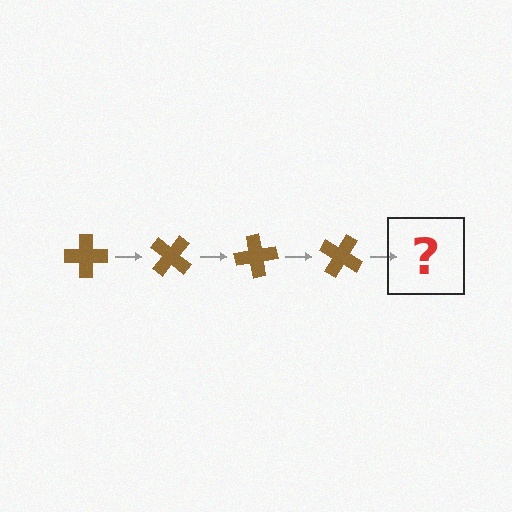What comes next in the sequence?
The next element should be a brown cross rotated 160 degrees.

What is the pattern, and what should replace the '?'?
The pattern is that the cross rotates 40 degrees each step. The '?' should be a brown cross rotated 160 degrees.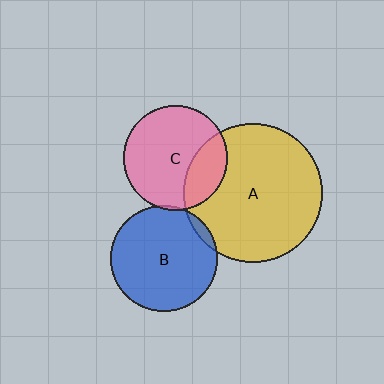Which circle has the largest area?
Circle A (yellow).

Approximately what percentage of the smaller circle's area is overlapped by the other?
Approximately 5%.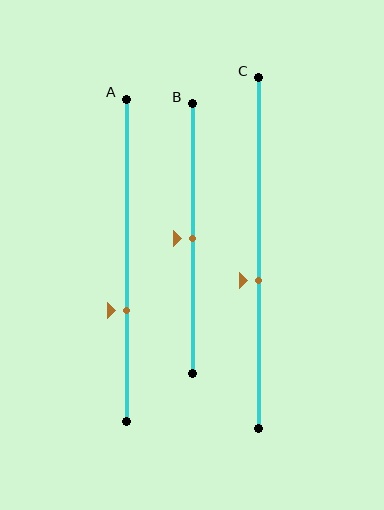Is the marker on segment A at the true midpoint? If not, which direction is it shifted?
No, the marker on segment A is shifted downward by about 16% of the segment length.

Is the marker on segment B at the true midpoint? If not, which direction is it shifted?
Yes, the marker on segment B is at the true midpoint.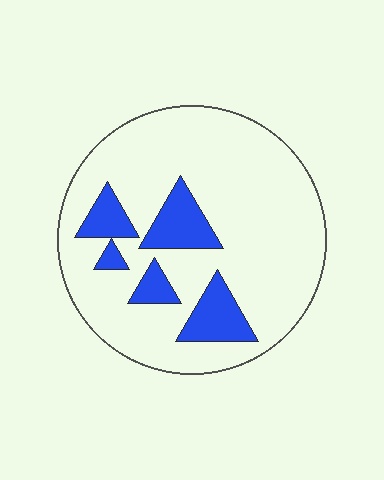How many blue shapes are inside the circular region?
5.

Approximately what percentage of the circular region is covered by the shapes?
Approximately 20%.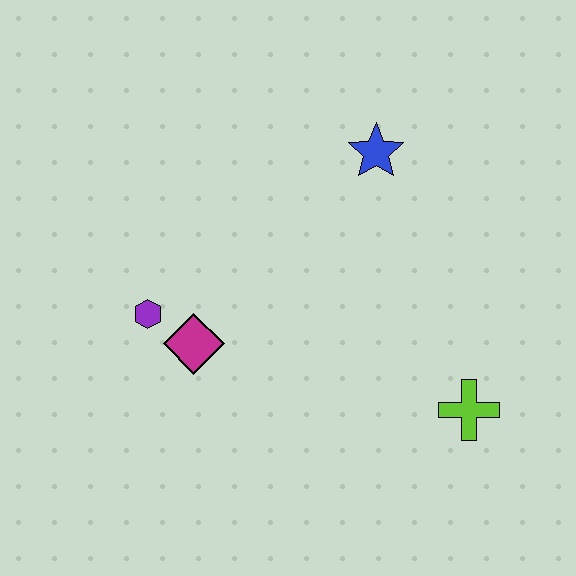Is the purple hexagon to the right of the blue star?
No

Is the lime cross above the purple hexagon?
No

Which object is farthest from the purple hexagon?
The lime cross is farthest from the purple hexagon.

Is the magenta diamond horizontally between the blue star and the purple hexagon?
Yes